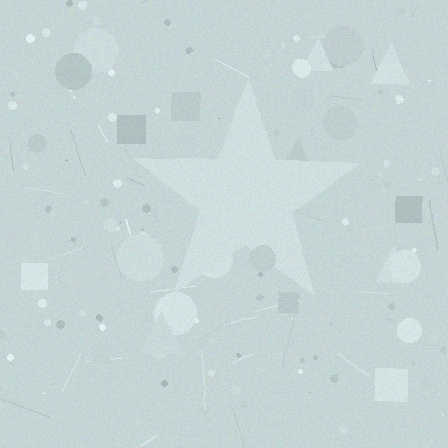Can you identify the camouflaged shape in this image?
The camouflaged shape is a star.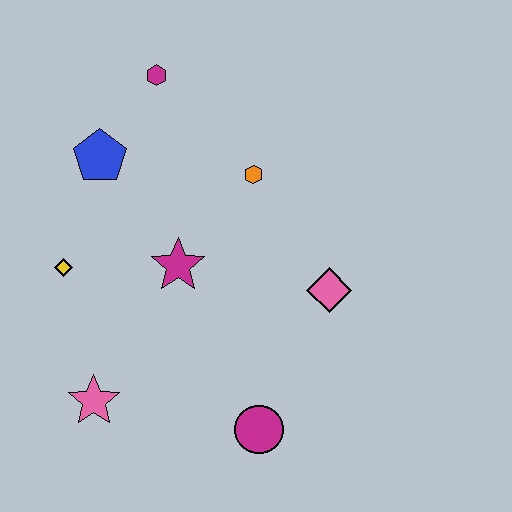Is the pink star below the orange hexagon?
Yes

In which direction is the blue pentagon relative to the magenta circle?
The blue pentagon is above the magenta circle.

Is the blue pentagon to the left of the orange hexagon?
Yes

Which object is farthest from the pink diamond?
The magenta hexagon is farthest from the pink diamond.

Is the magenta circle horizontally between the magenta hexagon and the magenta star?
No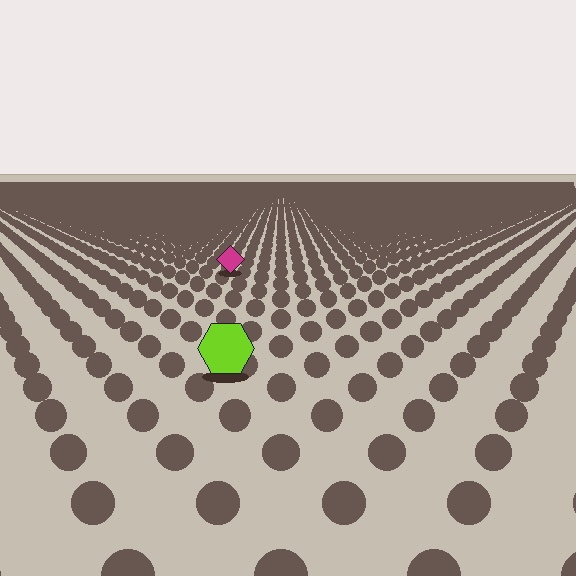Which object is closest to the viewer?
The lime hexagon is closest. The texture marks near it are larger and more spread out.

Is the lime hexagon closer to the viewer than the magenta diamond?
Yes. The lime hexagon is closer — you can tell from the texture gradient: the ground texture is coarser near it.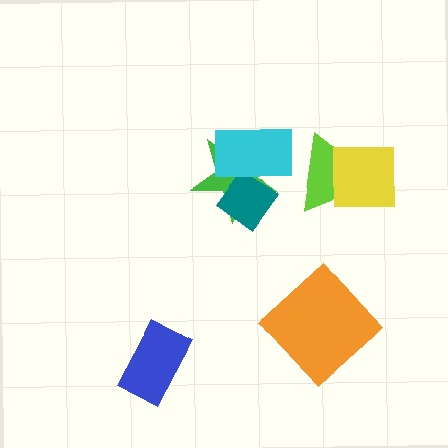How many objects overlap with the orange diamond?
0 objects overlap with the orange diamond.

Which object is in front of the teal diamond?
The cyan rectangle is in front of the teal diamond.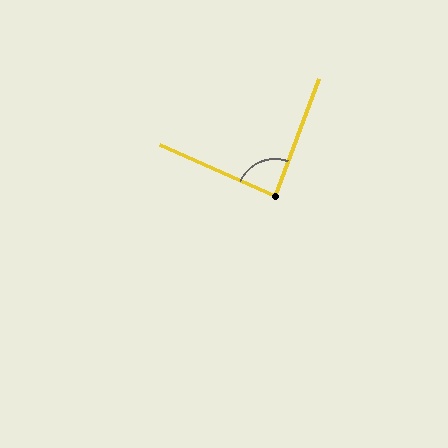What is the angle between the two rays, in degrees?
Approximately 86 degrees.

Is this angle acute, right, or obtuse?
It is approximately a right angle.